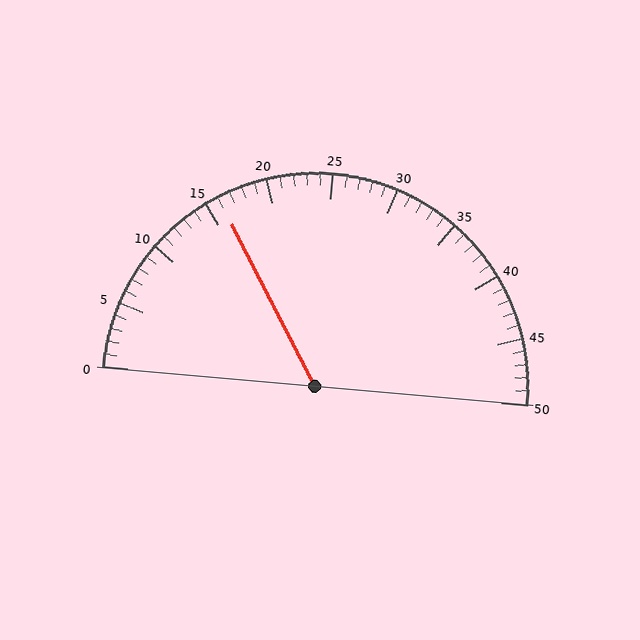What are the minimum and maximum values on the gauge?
The gauge ranges from 0 to 50.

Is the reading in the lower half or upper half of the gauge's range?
The reading is in the lower half of the range (0 to 50).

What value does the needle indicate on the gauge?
The needle indicates approximately 16.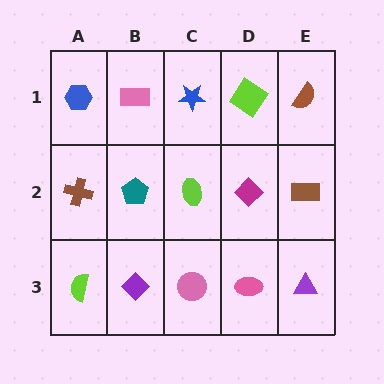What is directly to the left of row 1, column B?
A blue hexagon.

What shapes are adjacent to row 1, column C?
A lime ellipse (row 2, column C), a pink rectangle (row 1, column B), a lime diamond (row 1, column D).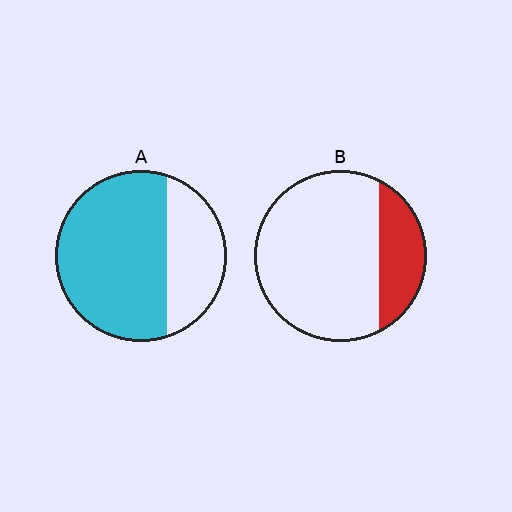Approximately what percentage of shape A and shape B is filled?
A is approximately 70% and B is approximately 25%.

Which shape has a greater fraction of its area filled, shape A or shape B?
Shape A.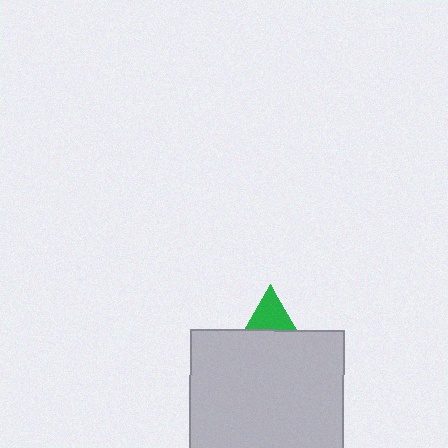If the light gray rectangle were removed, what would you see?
You would see the complete green triangle.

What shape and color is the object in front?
The object in front is a light gray rectangle.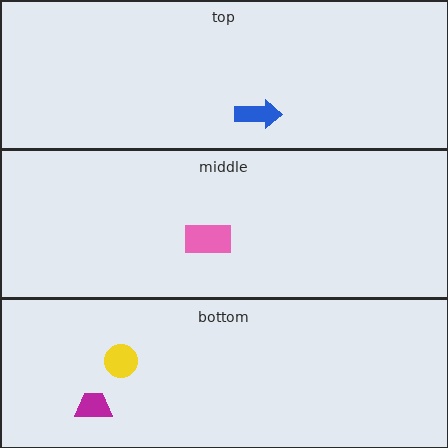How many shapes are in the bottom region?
2.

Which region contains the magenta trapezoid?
The bottom region.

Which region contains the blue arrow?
The top region.